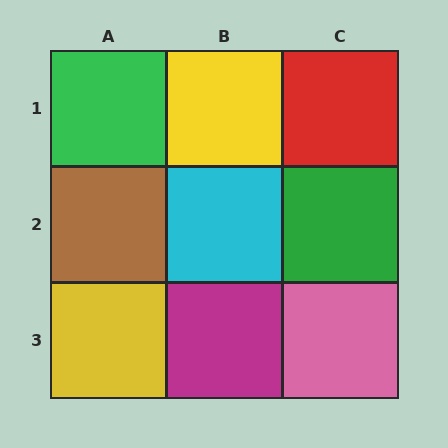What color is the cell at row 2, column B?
Cyan.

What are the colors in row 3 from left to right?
Yellow, magenta, pink.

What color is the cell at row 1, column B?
Yellow.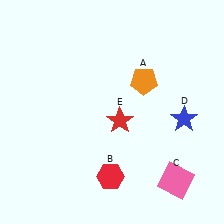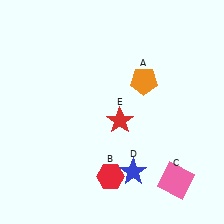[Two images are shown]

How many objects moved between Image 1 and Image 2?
1 object moved between the two images.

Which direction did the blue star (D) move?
The blue star (D) moved down.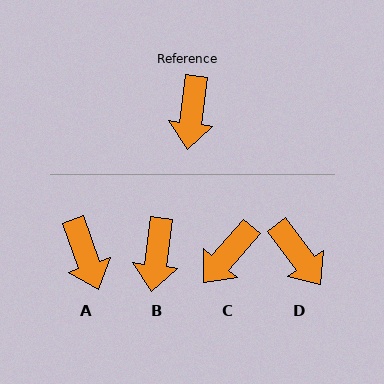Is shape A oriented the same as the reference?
No, it is off by about 27 degrees.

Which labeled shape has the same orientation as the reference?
B.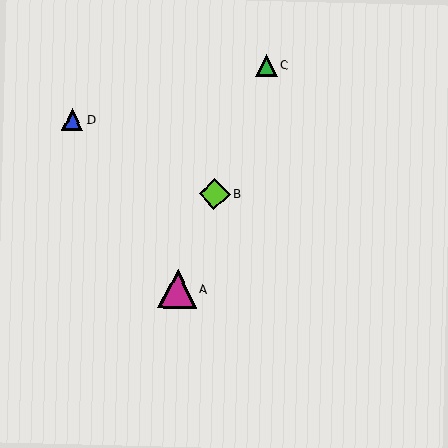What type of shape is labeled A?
Shape A is a magenta triangle.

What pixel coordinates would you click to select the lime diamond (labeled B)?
Click at (215, 194) to select the lime diamond B.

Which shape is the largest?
The magenta triangle (labeled A) is the largest.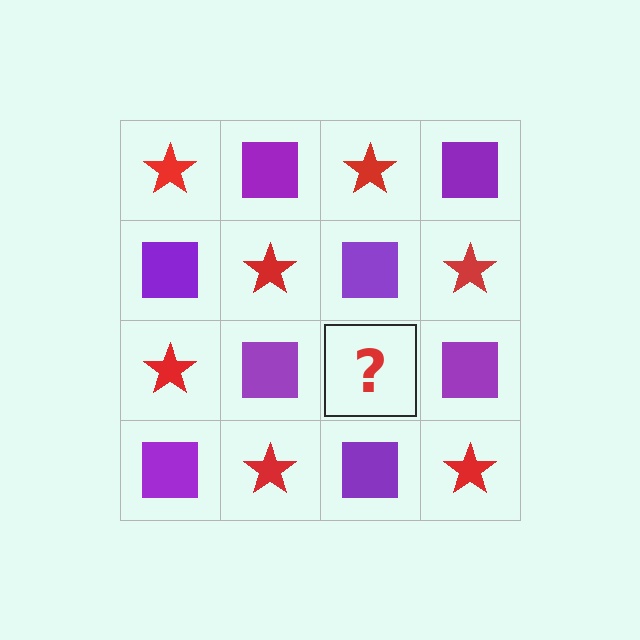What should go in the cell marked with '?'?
The missing cell should contain a red star.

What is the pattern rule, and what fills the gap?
The rule is that it alternates red star and purple square in a checkerboard pattern. The gap should be filled with a red star.